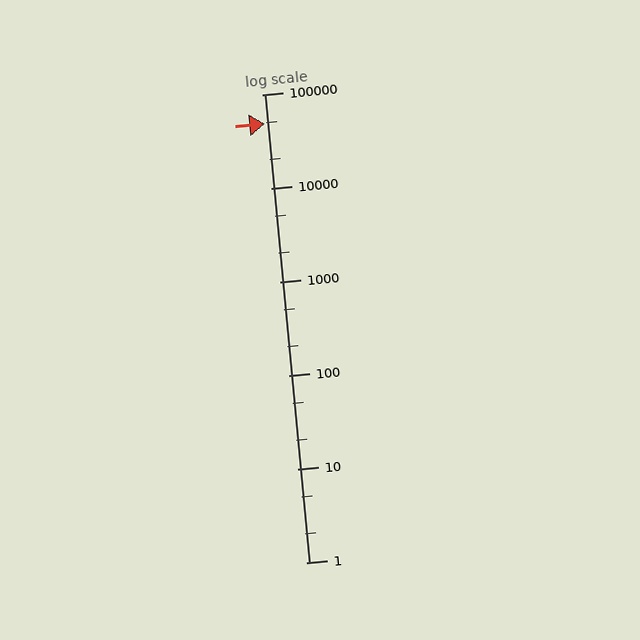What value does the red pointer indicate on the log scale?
The pointer indicates approximately 48000.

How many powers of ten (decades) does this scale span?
The scale spans 5 decades, from 1 to 100000.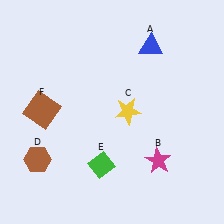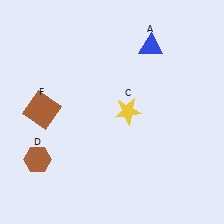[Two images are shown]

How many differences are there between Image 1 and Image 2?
There are 2 differences between the two images.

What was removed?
The green diamond (E), the magenta star (B) were removed in Image 2.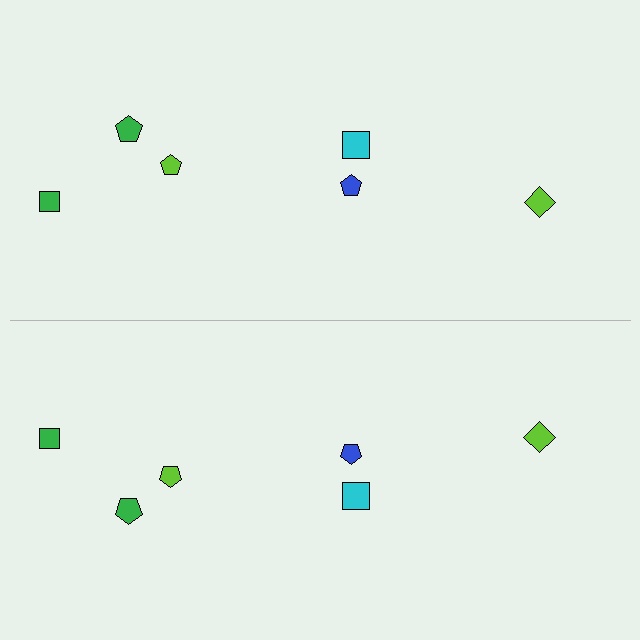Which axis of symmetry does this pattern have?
The pattern has a horizontal axis of symmetry running through the center of the image.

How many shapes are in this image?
There are 12 shapes in this image.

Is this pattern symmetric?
Yes, this pattern has bilateral (reflection) symmetry.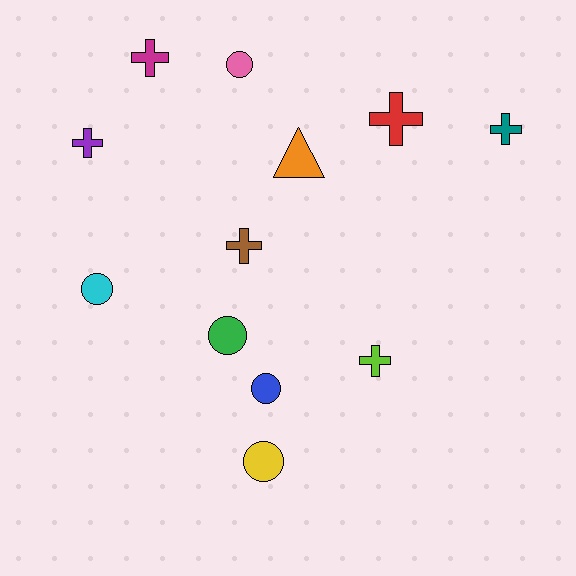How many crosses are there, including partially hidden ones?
There are 6 crosses.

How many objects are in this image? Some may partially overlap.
There are 12 objects.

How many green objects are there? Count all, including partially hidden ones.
There is 1 green object.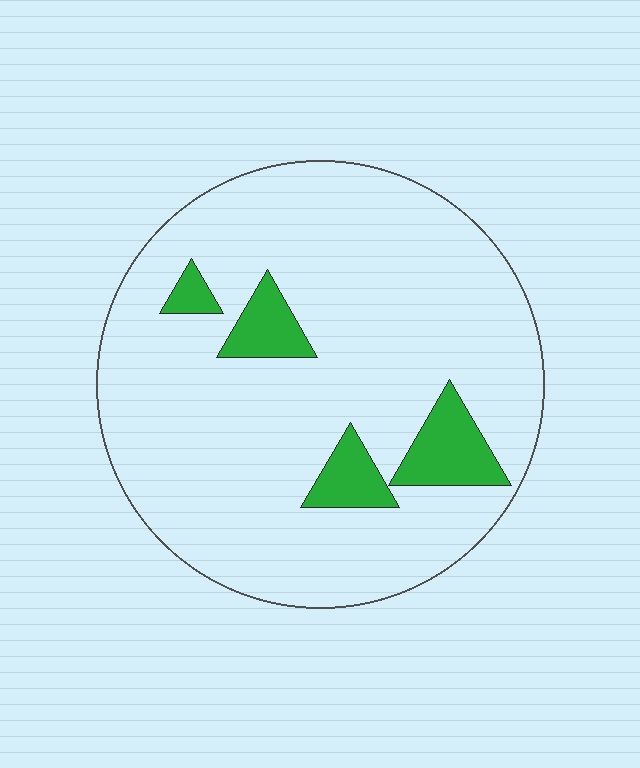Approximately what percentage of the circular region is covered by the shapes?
Approximately 10%.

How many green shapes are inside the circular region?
4.